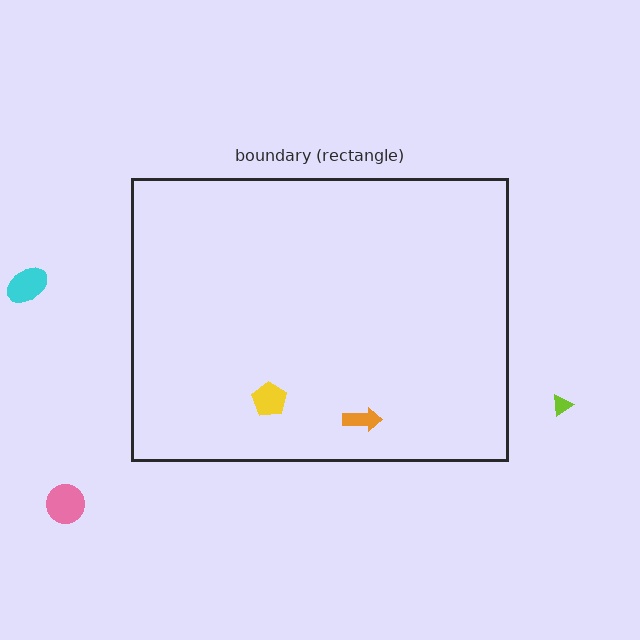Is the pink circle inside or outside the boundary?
Outside.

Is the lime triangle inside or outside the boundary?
Outside.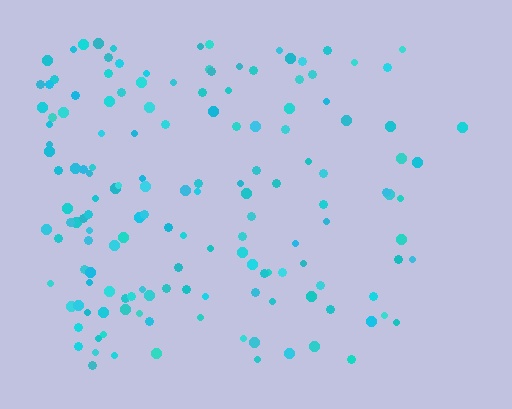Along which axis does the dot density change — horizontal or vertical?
Horizontal.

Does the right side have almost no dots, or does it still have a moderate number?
Still a moderate number, just noticeably fewer than the left.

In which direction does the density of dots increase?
From right to left, with the left side densest.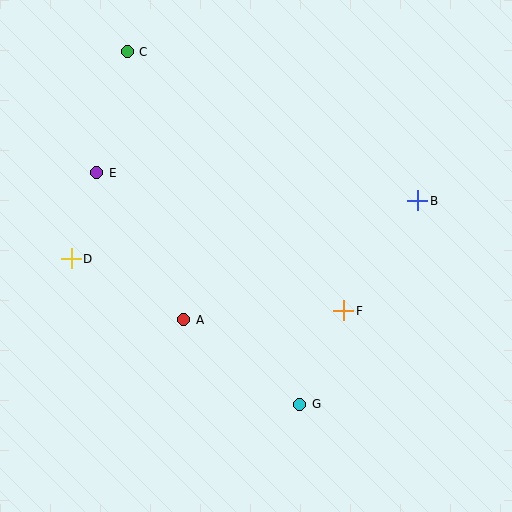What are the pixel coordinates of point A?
Point A is at (184, 320).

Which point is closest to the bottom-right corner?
Point G is closest to the bottom-right corner.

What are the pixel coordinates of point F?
Point F is at (344, 311).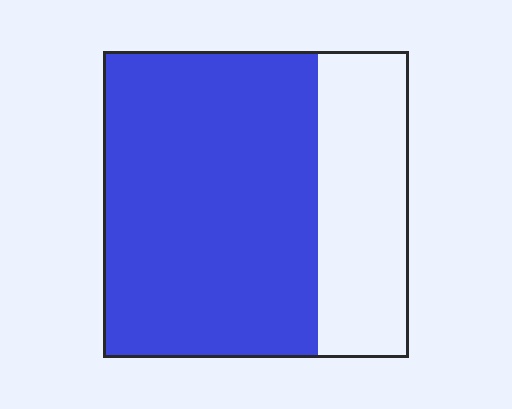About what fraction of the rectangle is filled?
About two thirds (2/3).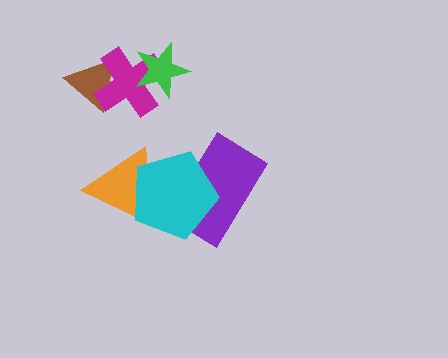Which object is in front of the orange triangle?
The cyan pentagon is in front of the orange triangle.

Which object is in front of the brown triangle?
The magenta cross is in front of the brown triangle.